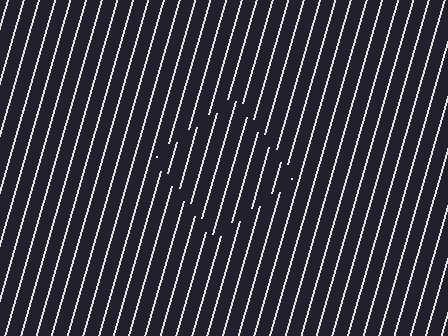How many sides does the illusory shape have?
4 sides — the line-ends trace a square.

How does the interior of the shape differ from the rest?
The interior of the shape contains the same grating, shifted by half a period — the contour is defined by the phase discontinuity where line-ends from the inner and outer gratings abut.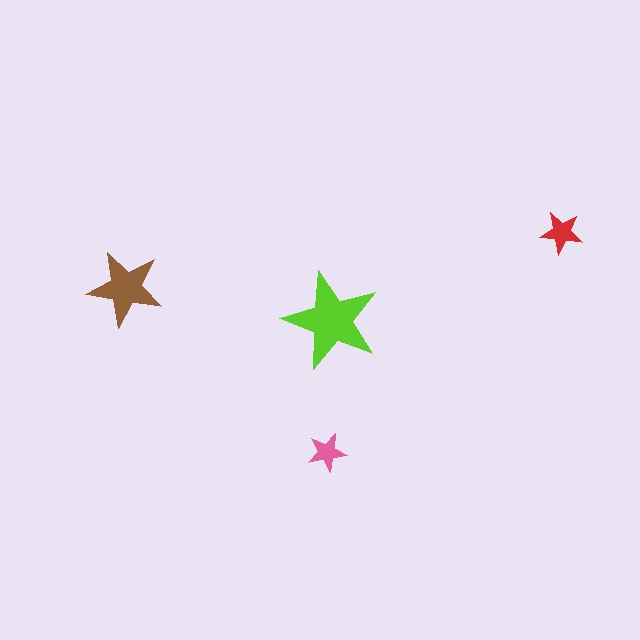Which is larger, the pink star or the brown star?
The brown one.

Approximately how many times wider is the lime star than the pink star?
About 2.5 times wider.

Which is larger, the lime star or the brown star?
The lime one.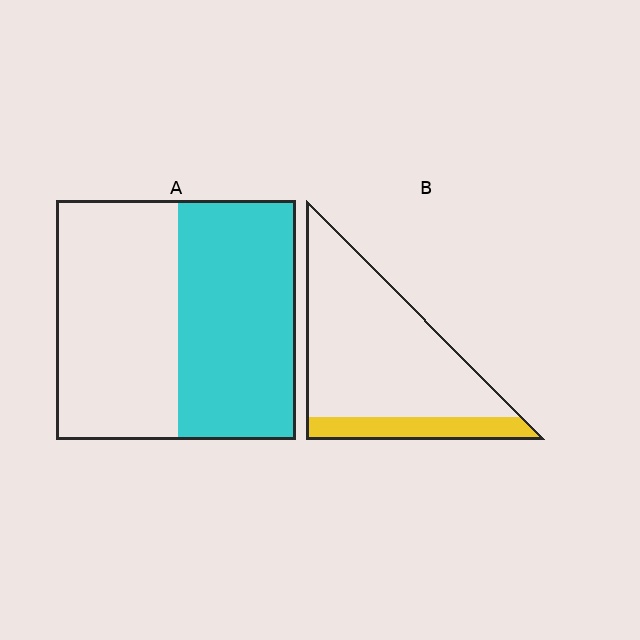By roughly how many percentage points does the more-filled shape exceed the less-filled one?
By roughly 30 percentage points (A over B).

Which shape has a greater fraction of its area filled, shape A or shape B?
Shape A.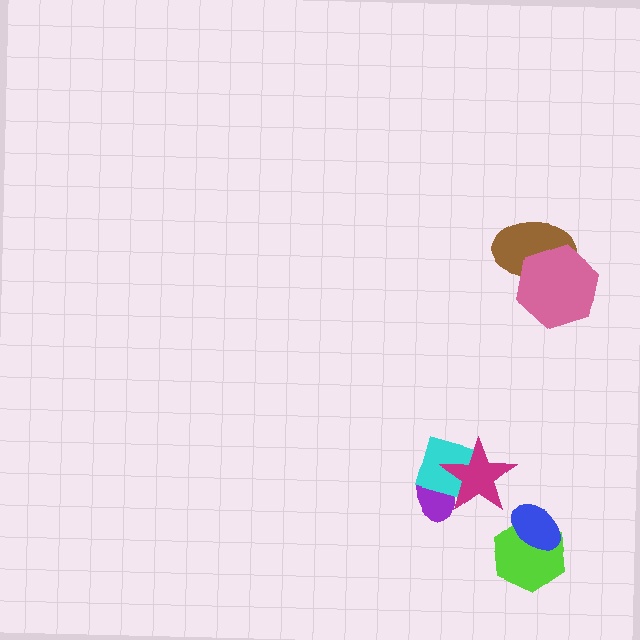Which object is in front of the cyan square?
The magenta star is in front of the cyan square.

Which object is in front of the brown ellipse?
The pink hexagon is in front of the brown ellipse.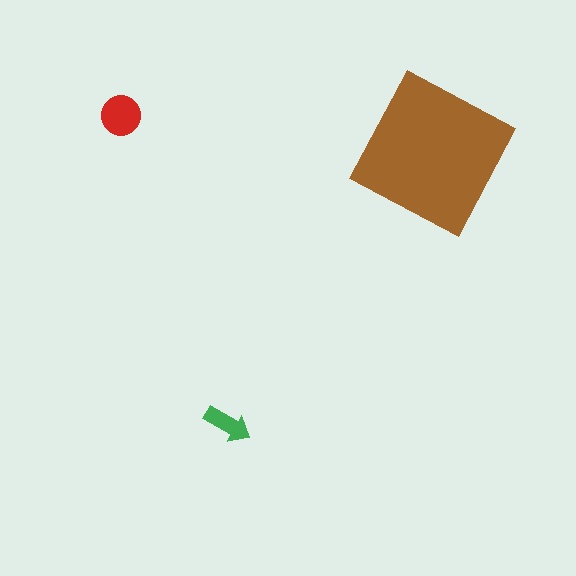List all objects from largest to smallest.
The brown square, the red circle, the green arrow.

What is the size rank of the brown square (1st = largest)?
1st.